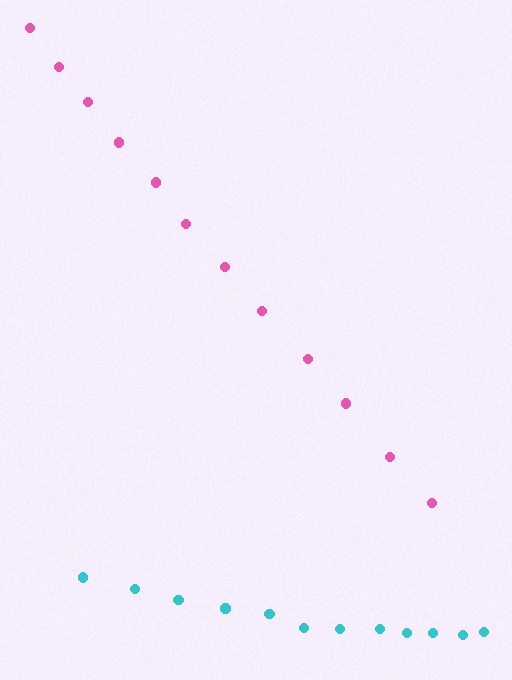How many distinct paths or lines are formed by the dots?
There are 2 distinct paths.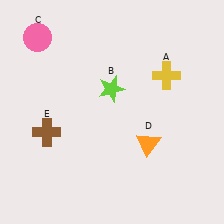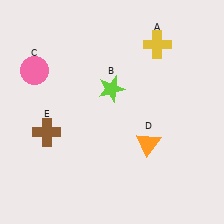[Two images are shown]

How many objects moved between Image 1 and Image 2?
2 objects moved between the two images.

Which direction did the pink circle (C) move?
The pink circle (C) moved down.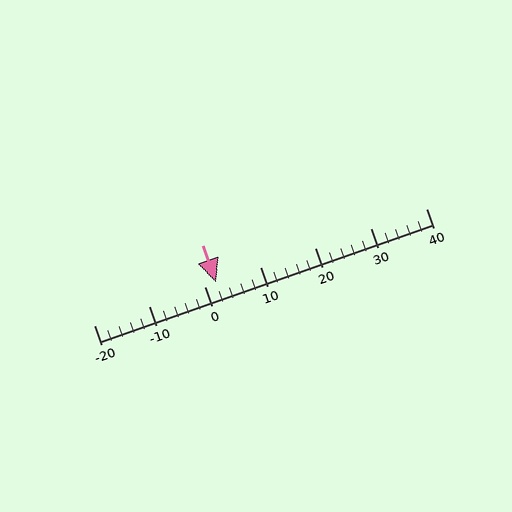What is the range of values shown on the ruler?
The ruler shows values from -20 to 40.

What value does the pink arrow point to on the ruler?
The pink arrow points to approximately 2.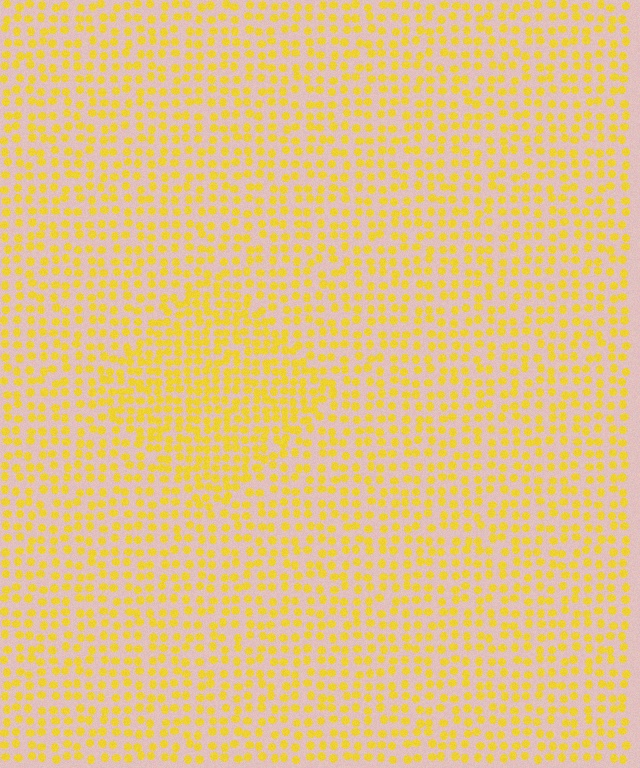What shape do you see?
I see a diamond.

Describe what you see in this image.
The image contains small yellow elements arranged at two different densities. A diamond-shaped region is visible where the elements are more densely packed than the surrounding area.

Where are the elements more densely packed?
The elements are more densely packed inside the diamond boundary.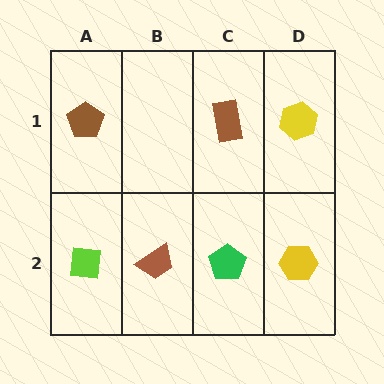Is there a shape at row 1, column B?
No, that cell is empty.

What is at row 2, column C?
A green pentagon.